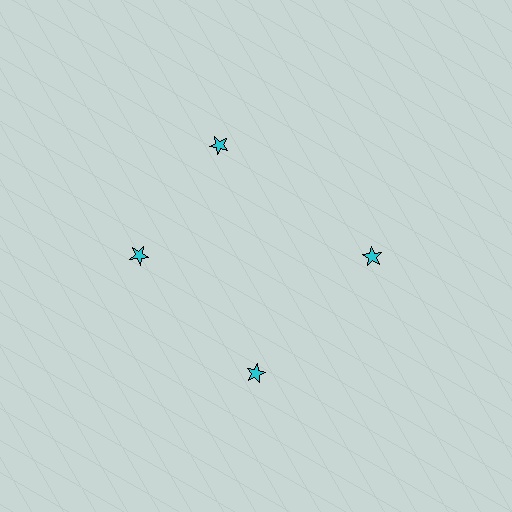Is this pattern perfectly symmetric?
No. The 4 cyan stars are arranged in a ring, but one element near the 12 o'clock position is rotated out of alignment along the ring, breaking the 4-fold rotational symmetry.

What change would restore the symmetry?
The symmetry would be restored by rotating it back into even spacing with its neighbors so that all 4 stars sit at equal angles and equal distance from the center.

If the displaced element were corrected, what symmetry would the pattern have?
It would have 4-fold rotational symmetry — the pattern would map onto itself every 90 degrees.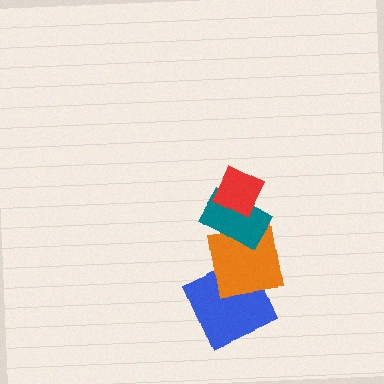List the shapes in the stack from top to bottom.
From top to bottom: the red diamond, the teal rectangle, the orange square, the blue square.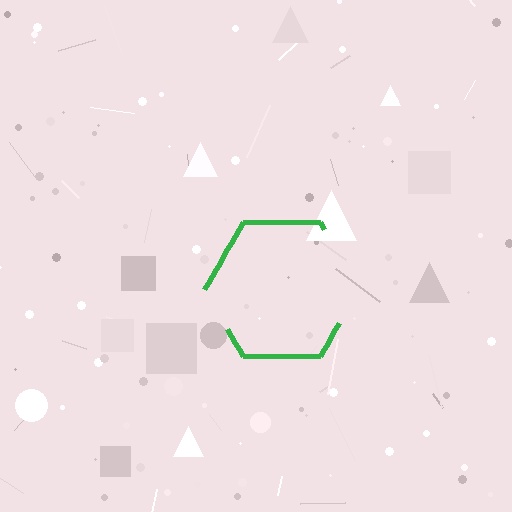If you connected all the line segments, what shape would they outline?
They would outline a hexagon.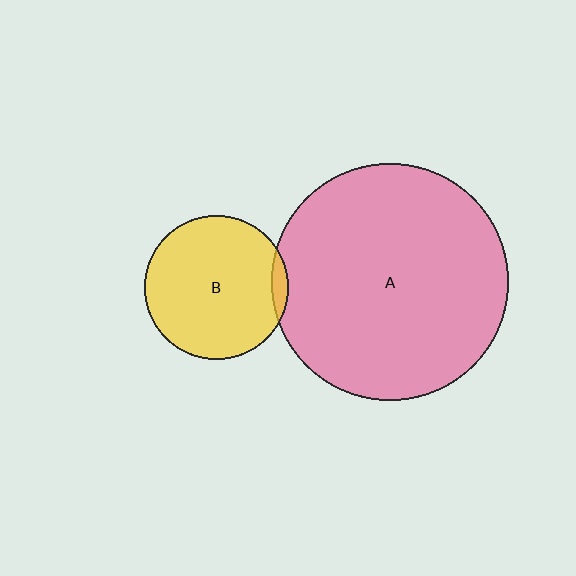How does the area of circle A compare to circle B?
Approximately 2.7 times.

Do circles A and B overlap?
Yes.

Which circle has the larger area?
Circle A (pink).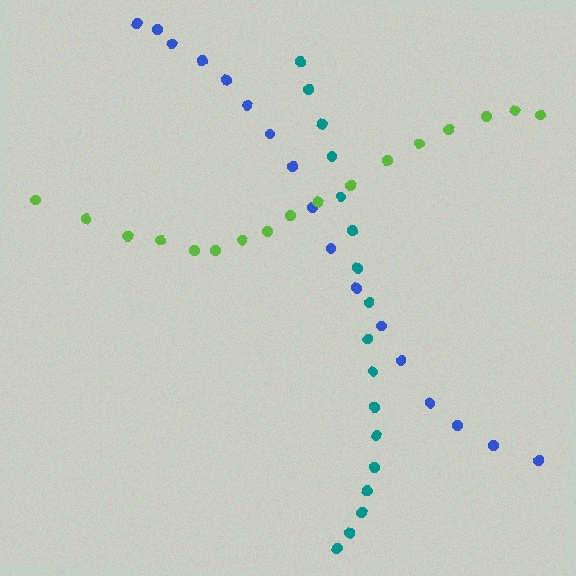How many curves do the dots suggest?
There are 3 distinct paths.